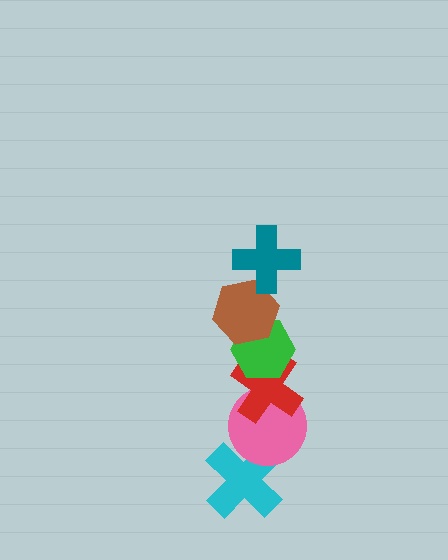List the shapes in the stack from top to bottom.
From top to bottom: the teal cross, the brown hexagon, the green hexagon, the red cross, the pink circle, the cyan cross.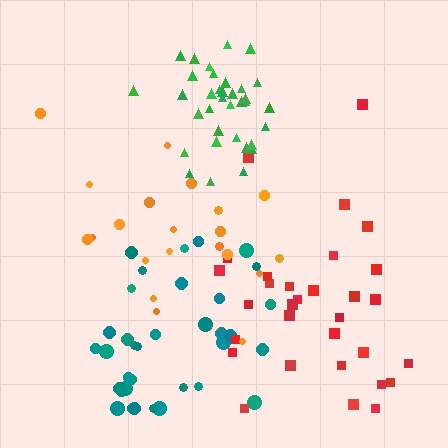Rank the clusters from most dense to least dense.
green, teal, orange, red.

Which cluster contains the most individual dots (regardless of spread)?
Teal (35).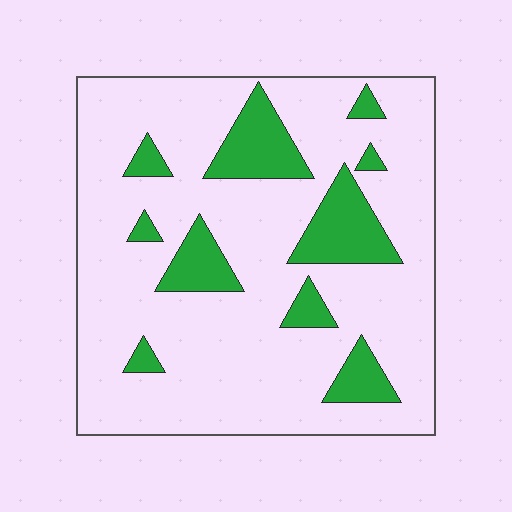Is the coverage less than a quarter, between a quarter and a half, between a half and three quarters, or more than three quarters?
Less than a quarter.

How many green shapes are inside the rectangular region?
10.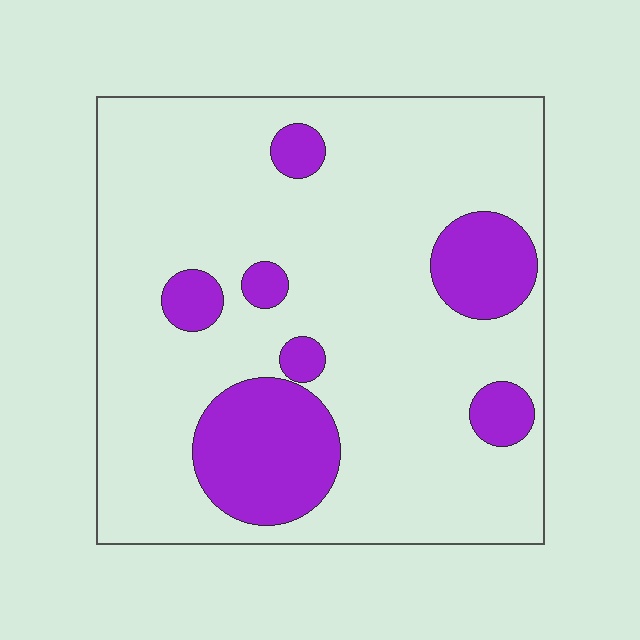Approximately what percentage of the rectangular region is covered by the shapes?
Approximately 20%.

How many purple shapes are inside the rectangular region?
7.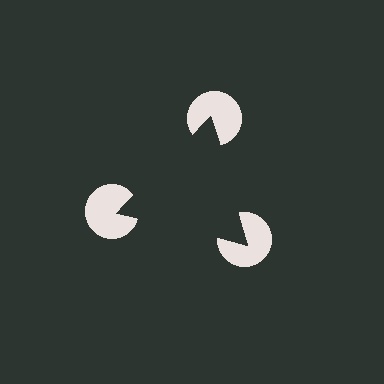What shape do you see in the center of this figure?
An illusory triangle — its edges are inferred from the aligned wedge cuts in the pac-man discs, not physically drawn.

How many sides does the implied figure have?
3 sides.